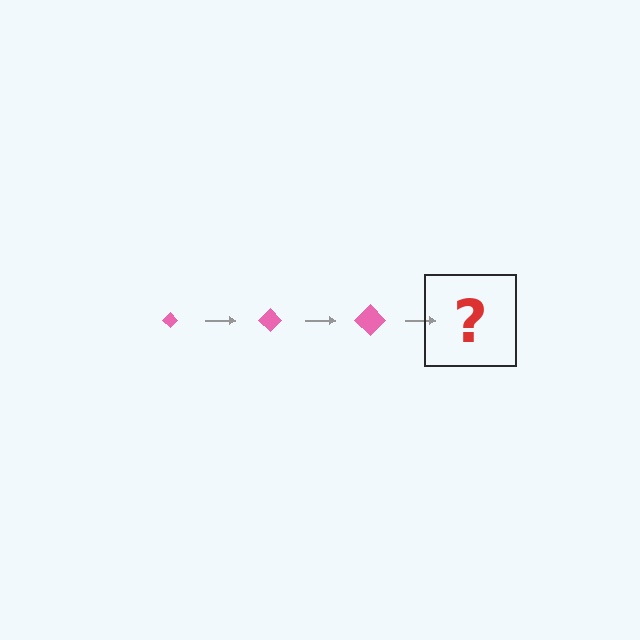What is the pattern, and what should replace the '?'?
The pattern is that the diamond gets progressively larger each step. The '?' should be a pink diamond, larger than the previous one.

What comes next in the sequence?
The next element should be a pink diamond, larger than the previous one.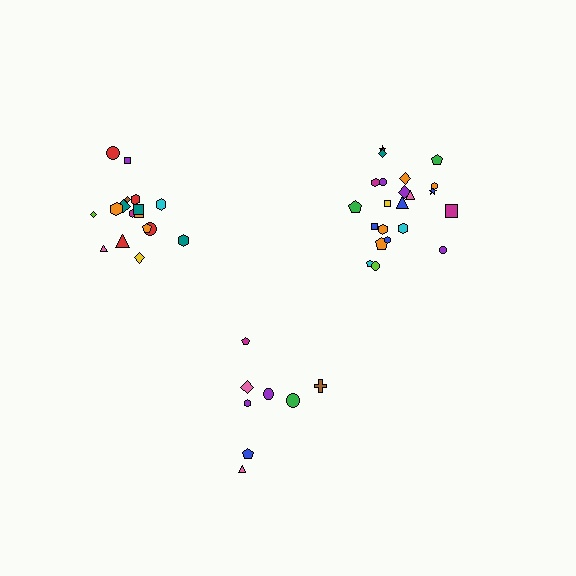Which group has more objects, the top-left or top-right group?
The top-right group.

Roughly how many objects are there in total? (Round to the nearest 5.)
Roughly 50 objects in total.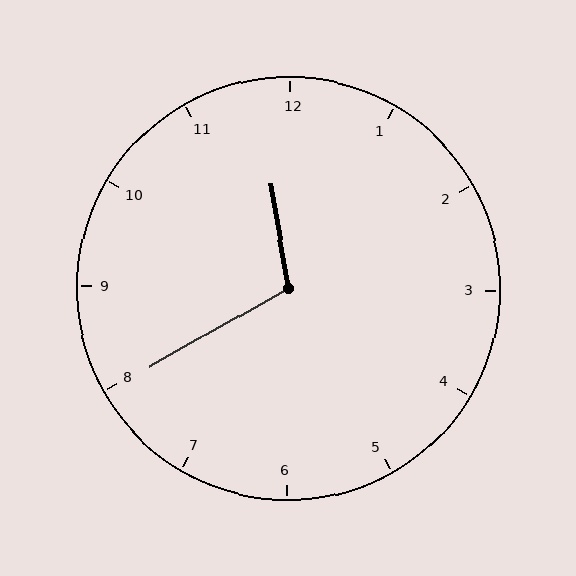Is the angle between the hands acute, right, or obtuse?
It is obtuse.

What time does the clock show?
11:40.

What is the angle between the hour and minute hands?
Approximately 110 degrees.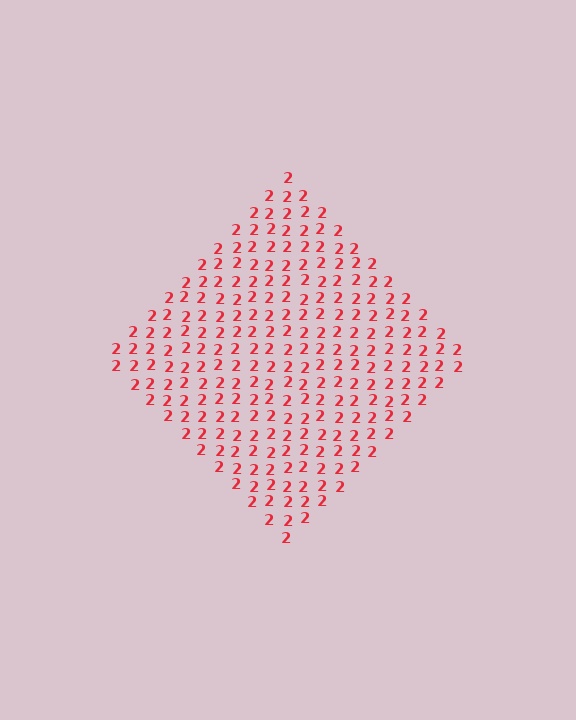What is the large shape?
The large shape is a diamond.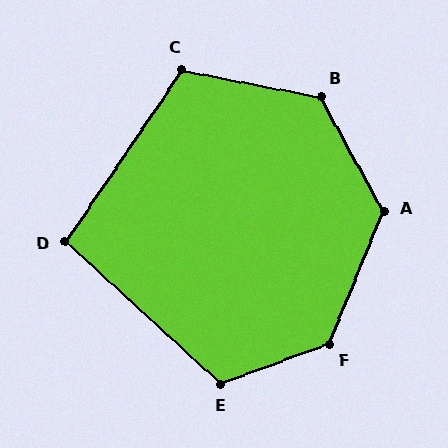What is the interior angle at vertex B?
Approximately 129 degrees (obtuse).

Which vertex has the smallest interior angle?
D, at approximately 98 degrees.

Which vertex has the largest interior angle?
F, at approximately 132 degrees.